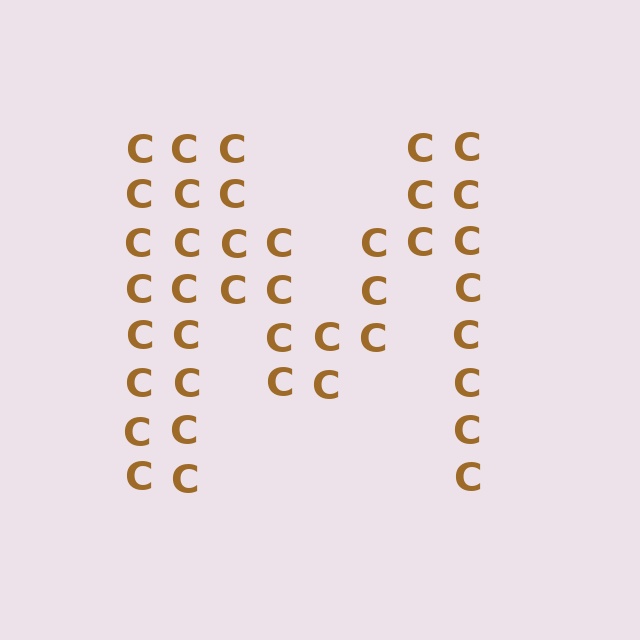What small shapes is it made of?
It is made of small letter C's.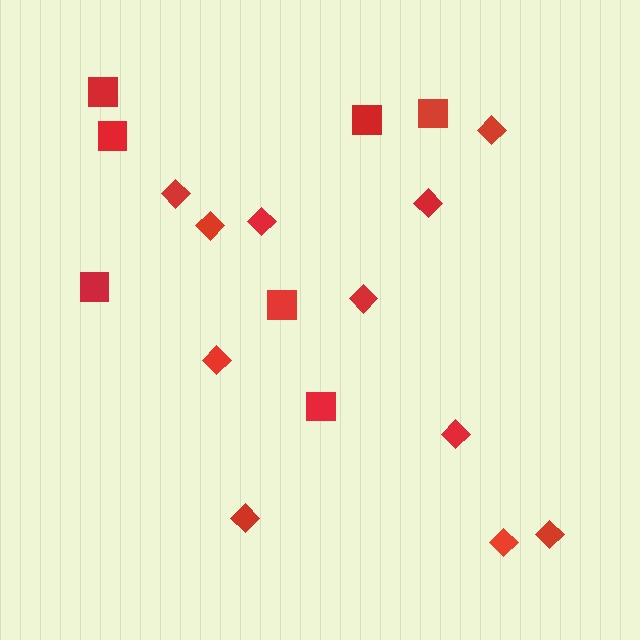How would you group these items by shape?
There are 2 groups: one group of squares (7) and one group of diamonds (11).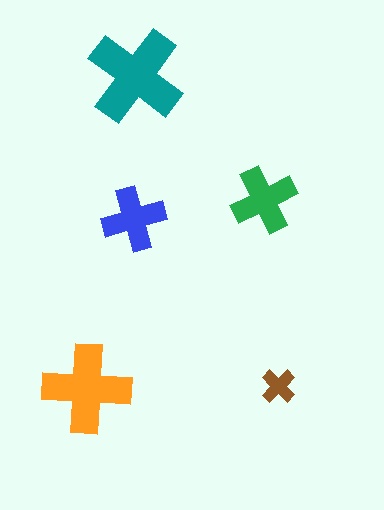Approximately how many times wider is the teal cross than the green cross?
About 1.5 times wider.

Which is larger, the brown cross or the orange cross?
The orange one.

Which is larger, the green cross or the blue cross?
The green one.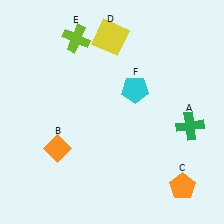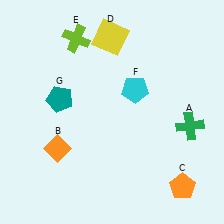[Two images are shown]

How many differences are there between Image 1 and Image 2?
There is 1 difference between the two images.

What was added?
A teal pentagon (G) was added in Image 2.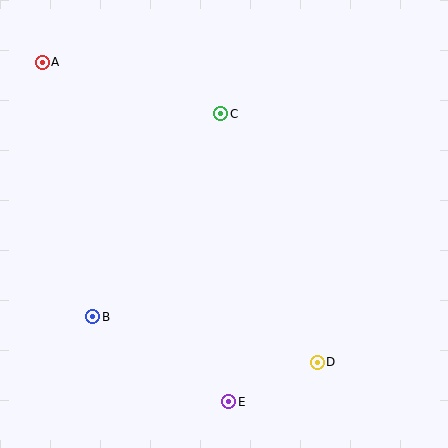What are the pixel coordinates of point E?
Point E is at (229, 402).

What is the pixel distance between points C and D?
The distance between C and D is 267 pixels.